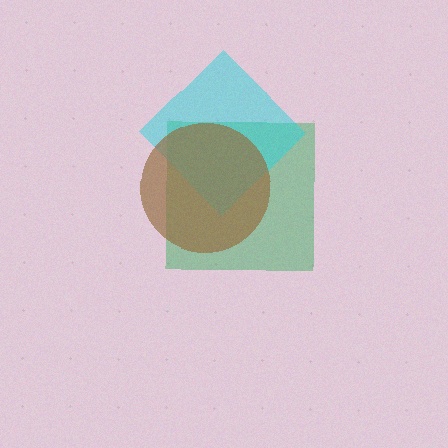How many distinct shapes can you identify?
There are 3 distinct shapes: a green square, a cyan diamond, a brown circle.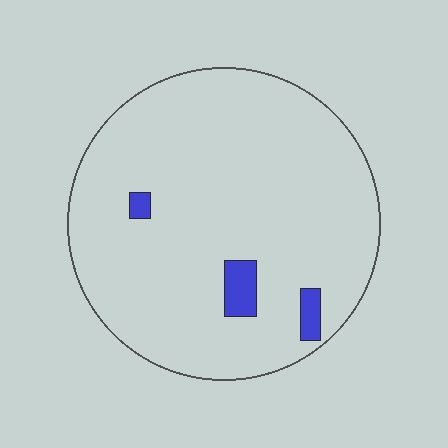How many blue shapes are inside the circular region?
3.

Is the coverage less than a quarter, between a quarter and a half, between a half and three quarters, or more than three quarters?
Less than a quarter.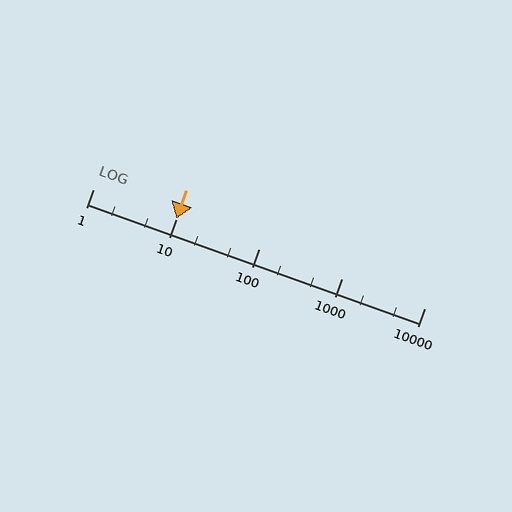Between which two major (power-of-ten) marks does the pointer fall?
The pointer is between 10 and 100.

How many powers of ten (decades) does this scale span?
The scale spans 4 decades, from 1 to 10000.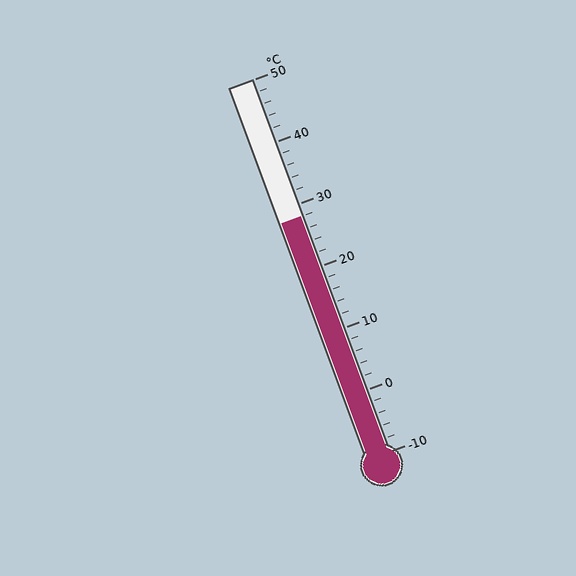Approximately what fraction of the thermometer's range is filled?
The thermometer is filled to approximately 65% of its range.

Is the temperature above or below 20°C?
The temperature is above 20°C.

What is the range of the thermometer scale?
The thermometer scale ranges from -10°C to 50°C.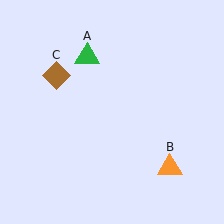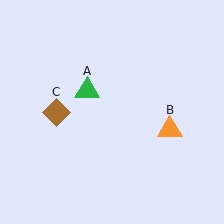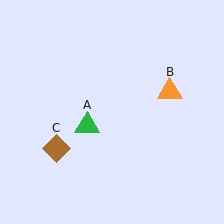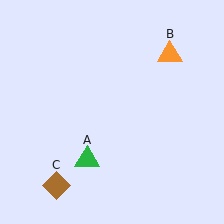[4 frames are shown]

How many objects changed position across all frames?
3 objects changed position: green triangle (object A), orange triangle (object B), brown diamond (object C).